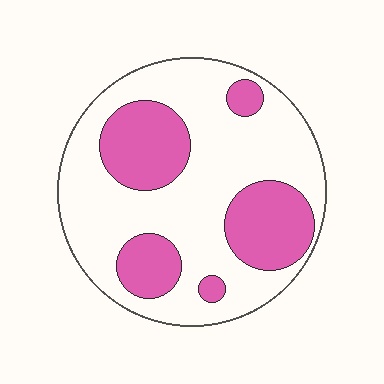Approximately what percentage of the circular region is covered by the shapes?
Approximately 30%.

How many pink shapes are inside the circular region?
5.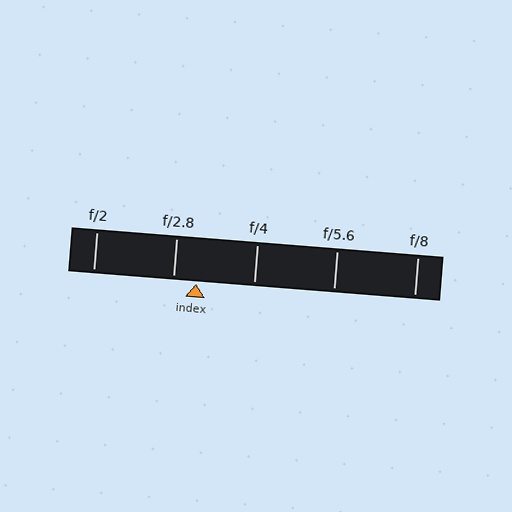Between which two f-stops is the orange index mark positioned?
The index mark is between f/2.8 and f/4.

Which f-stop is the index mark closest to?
The index mark is closest to f/2.8.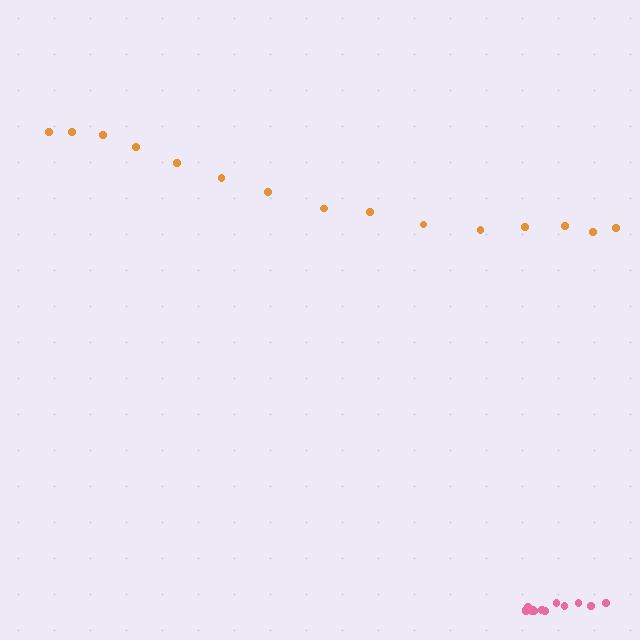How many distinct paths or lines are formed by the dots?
There are 2 distinct paths.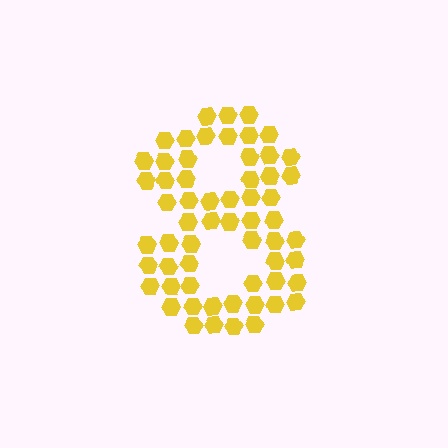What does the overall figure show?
The overall figure shows the digit 8.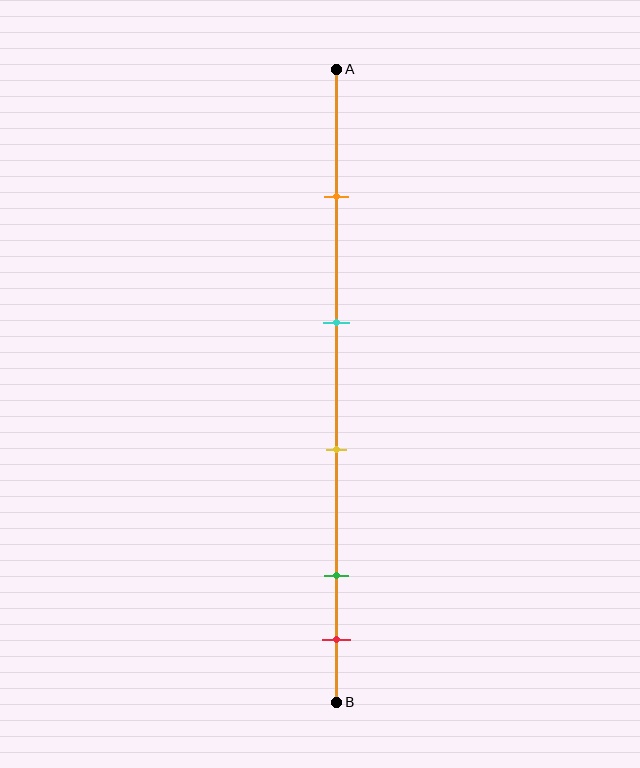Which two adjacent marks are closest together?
The green and red marks are the closest adjacent pair.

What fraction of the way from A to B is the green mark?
The green mark is approximately 80% (0.8) of the way from A to B.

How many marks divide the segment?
There are 5 marks dividing the segment.